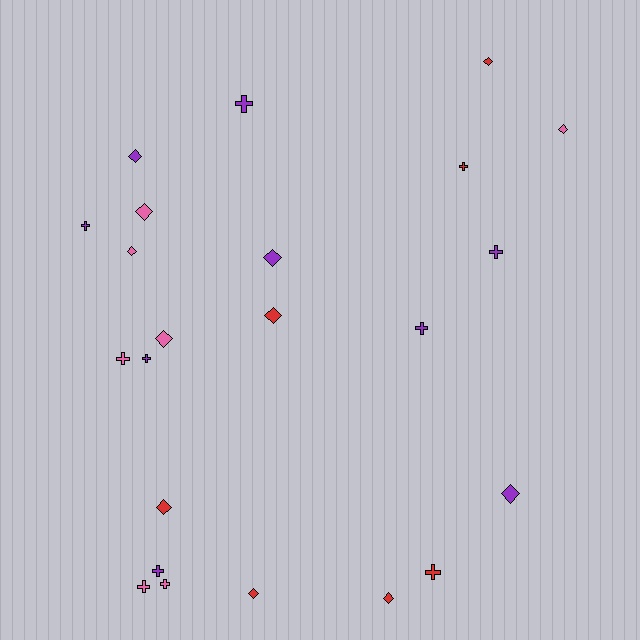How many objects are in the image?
There are 23 objects.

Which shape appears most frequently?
Diamond, with 12 objects.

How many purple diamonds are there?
There are 3 purple diamonds.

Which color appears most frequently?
Purple, with 9 objects.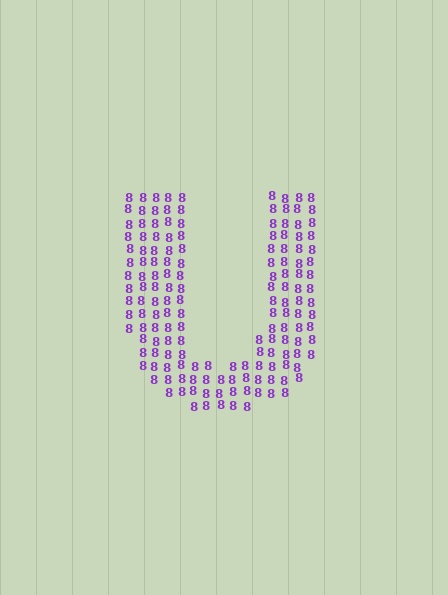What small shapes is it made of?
It is made of small digit 8's.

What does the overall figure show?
The overall figure shows the letter U.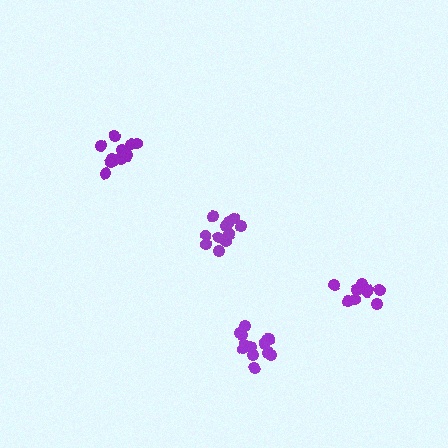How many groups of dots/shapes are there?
There are 4 groups.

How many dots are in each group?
Group 1: 13 dots, Group 2: 11 dots, Group 3: 10 dots, Group 4: 12 dots (46 total).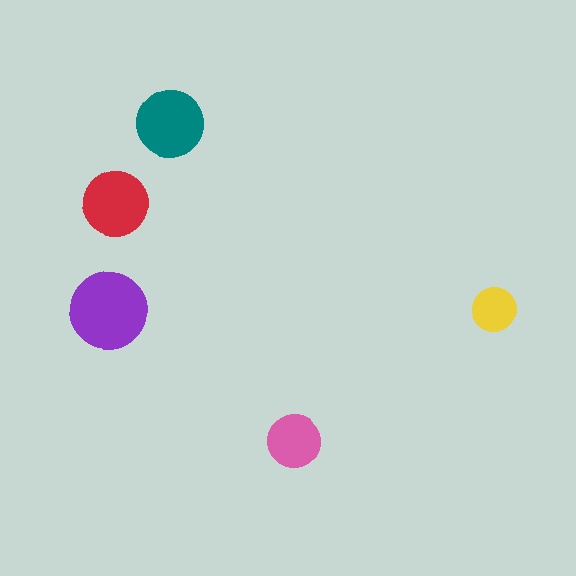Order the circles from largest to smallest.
the purple one, the teal one, the red one, the pink one, the yellow one.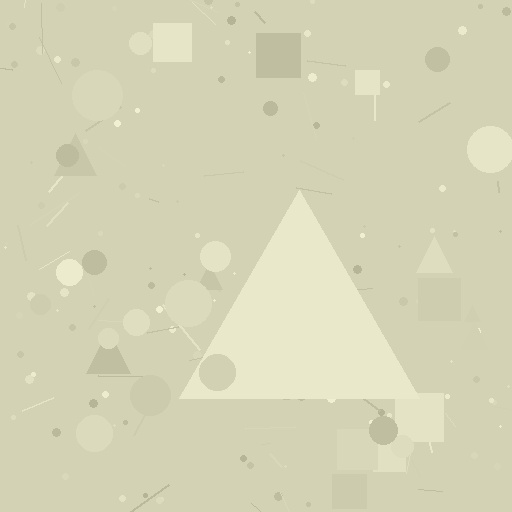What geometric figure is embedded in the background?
A triangle is embedded in the background.